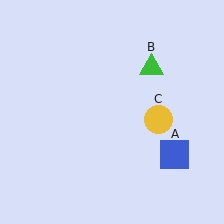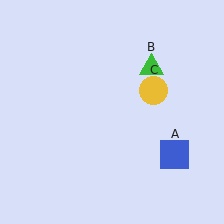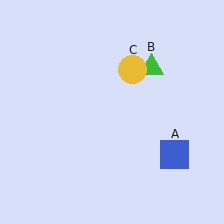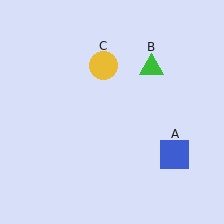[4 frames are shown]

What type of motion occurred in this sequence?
The yellow circle (object C) rotated counterclockwise around the center of the scene.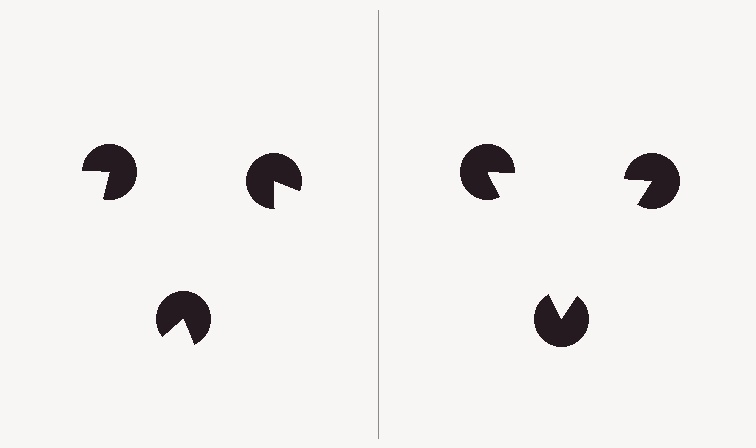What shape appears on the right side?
An illusory triangle.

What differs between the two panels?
The pac-man discs are positioned identically on both sides; only the wedge orientations differ. On the right they align to a triangle; on the left they are misaligned.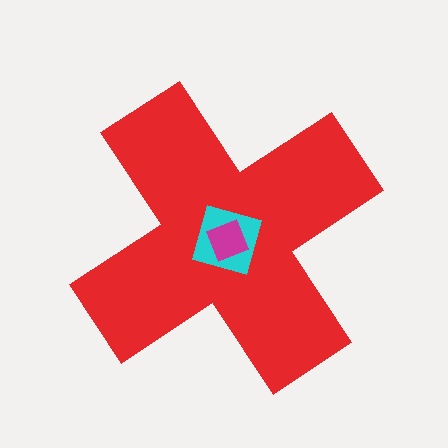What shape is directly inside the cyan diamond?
The magenta square.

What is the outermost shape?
The red cross.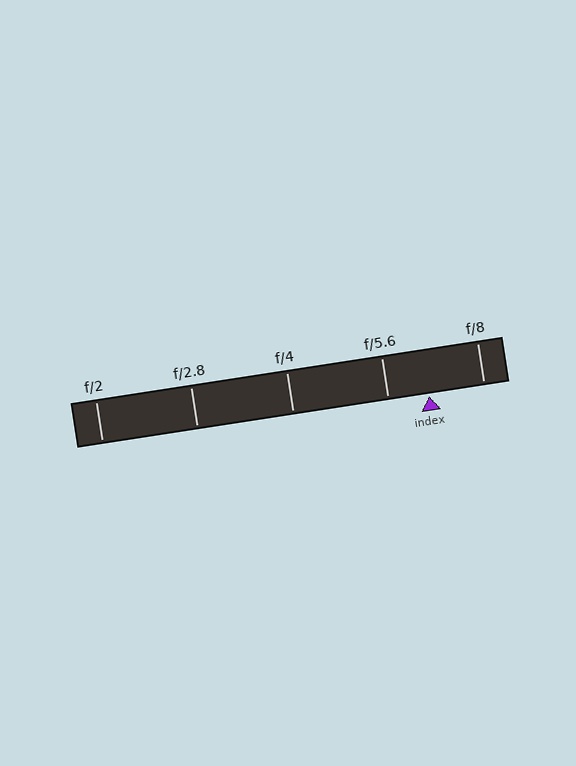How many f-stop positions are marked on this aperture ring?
There are 5 f-stop positions marked.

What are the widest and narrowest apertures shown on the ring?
The widest aperture shown is f/2 and the narrowest is f/8.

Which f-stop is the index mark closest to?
The index mark is closest to f/5.6.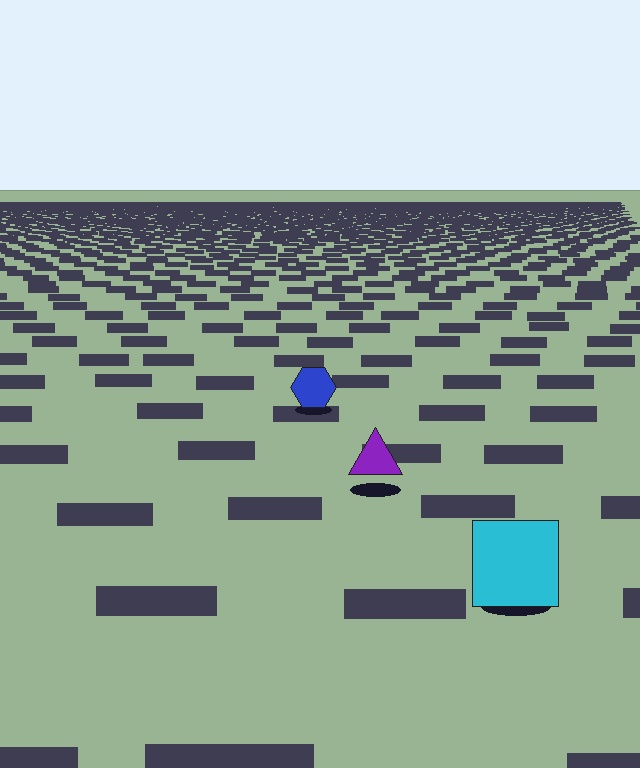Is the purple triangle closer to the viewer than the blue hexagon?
Yes. The purple triangle is closer — you can tell from the texture gradient: the ground texture is coarser near it.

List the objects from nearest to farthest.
From nearest to farthest: the cyan square, the purple triangle, the blue hexagon.